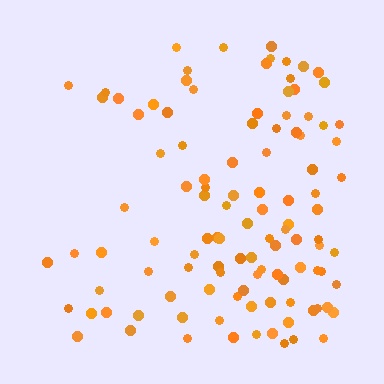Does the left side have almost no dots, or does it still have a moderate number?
Still a moderate number, just noticeably fewer than the right.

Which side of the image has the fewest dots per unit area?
The left.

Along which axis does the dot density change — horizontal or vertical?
Horizontal.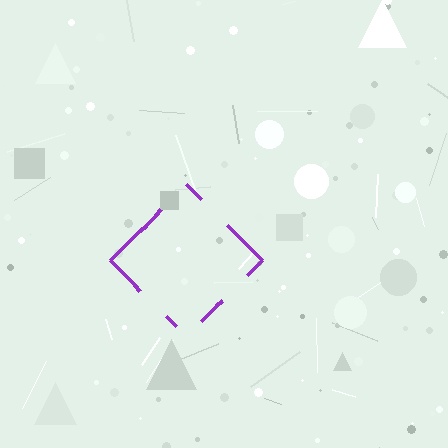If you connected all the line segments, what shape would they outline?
They would outline a diamond.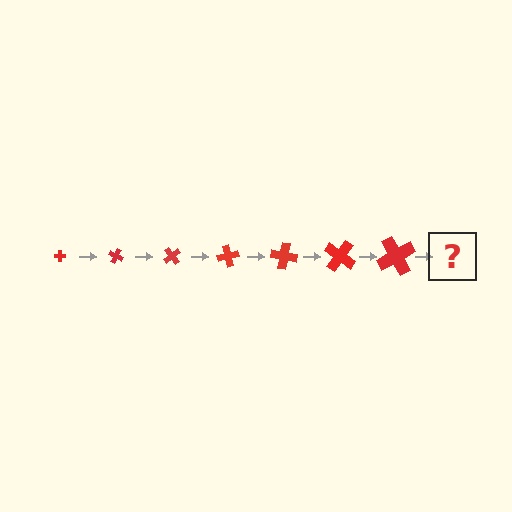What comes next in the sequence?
The next element should be a cross, larger than the previous one and rotated 175 degrees from the start.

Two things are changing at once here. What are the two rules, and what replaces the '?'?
The two rules are that the cross grows larger each step and it rotates 25 degrees each step. The '?' should be a cross, larger than the previous one and rotated 175 degrees from the start.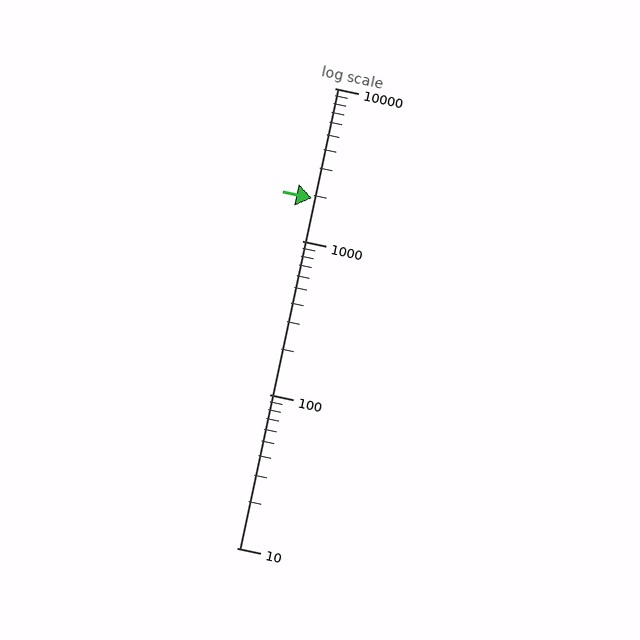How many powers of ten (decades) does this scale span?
The scale spans 3 decades, from 10 to 10000.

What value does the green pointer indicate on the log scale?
The pointer indicates approximately 1900.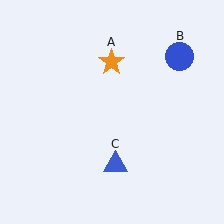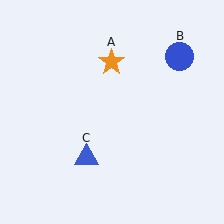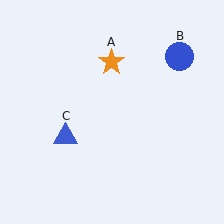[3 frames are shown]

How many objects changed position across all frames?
1 object changed position: blue triangle (object C).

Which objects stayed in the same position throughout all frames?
Orange star (object A) and blue circle (object B) remained stationary.